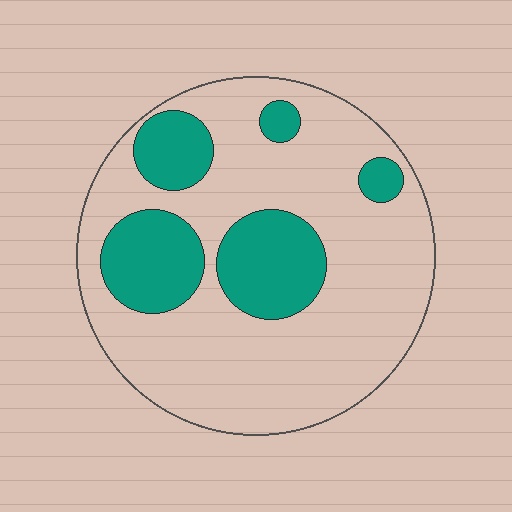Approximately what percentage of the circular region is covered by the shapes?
Approximately 25%.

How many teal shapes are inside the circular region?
5.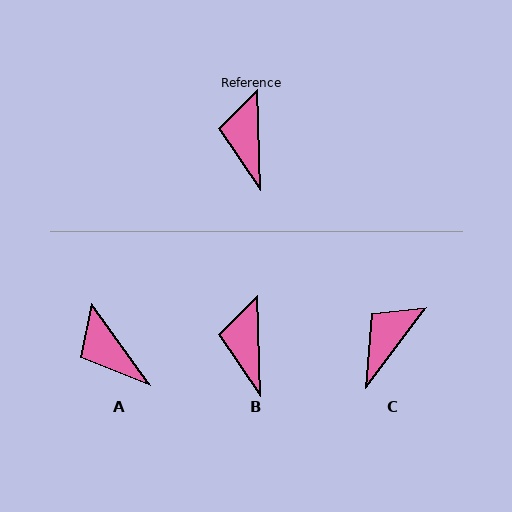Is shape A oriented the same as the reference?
No, it is off by about 35 degrees.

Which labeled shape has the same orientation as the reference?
B.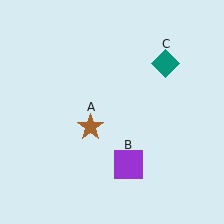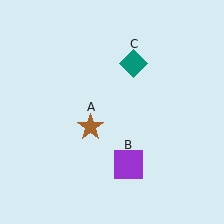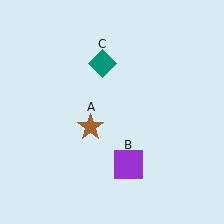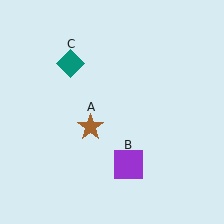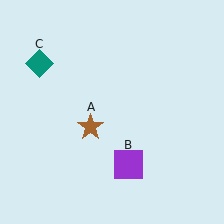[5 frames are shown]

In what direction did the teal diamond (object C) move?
The teal diamond (object C) moved left.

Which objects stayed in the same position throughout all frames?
Brown star (object A) and purple square (object B) remained stationary.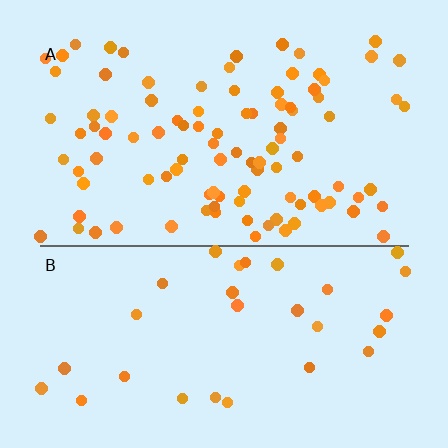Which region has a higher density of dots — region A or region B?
A (the top).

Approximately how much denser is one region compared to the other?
Approximately 3.1× — region A over region B.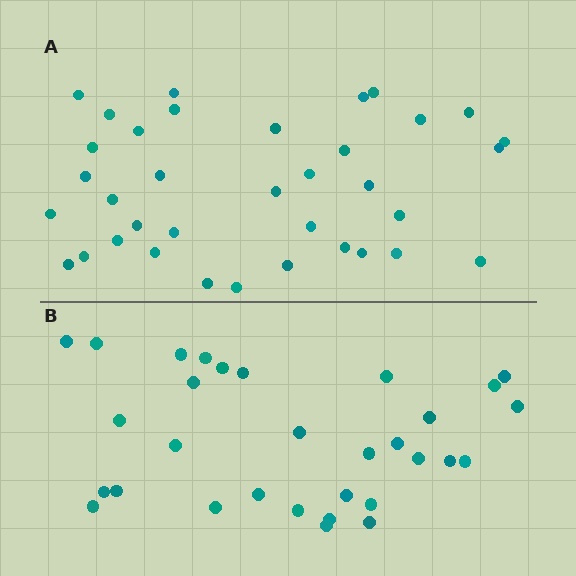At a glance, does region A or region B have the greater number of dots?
Region A (the top region) has more dots.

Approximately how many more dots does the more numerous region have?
Region A has about 5 more dots than region B.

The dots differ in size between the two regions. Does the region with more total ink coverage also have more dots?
No. Region B has more total ink coverage because its dots are larger, but region A actually contains more individual dots. Total area can be misleading — the number of items is what matters here.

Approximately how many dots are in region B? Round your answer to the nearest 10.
About 30 dots. (The exact count is 31, which rounds to 30.)